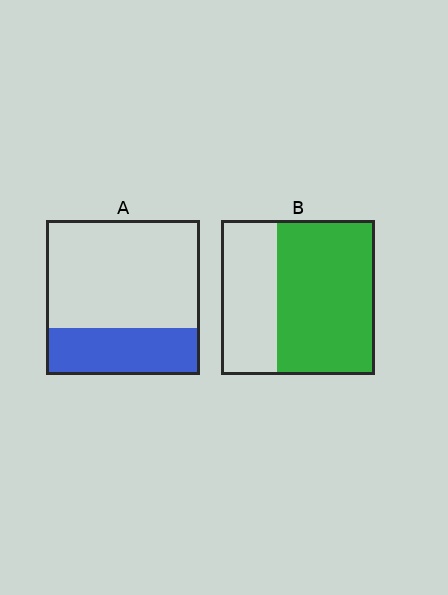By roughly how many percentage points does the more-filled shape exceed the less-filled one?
By roughly 35 percentage points (B over A).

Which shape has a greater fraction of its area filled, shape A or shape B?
Shape B.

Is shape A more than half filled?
No.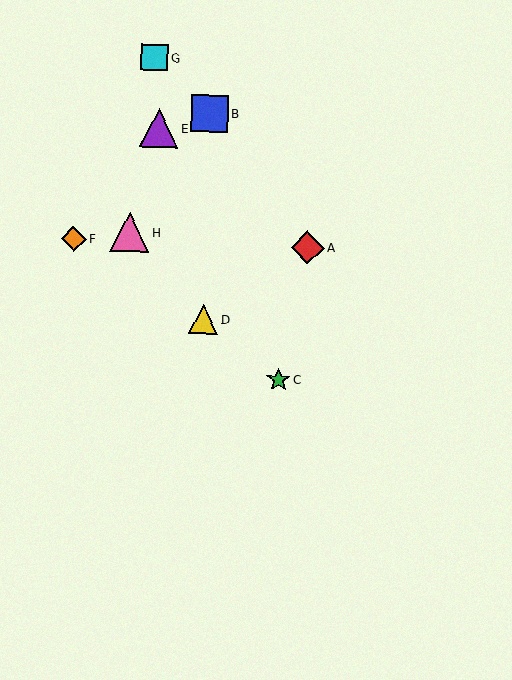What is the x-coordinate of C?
Object C is at x≈278.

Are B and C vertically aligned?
No, B is at x≈209 and C is at x≈278.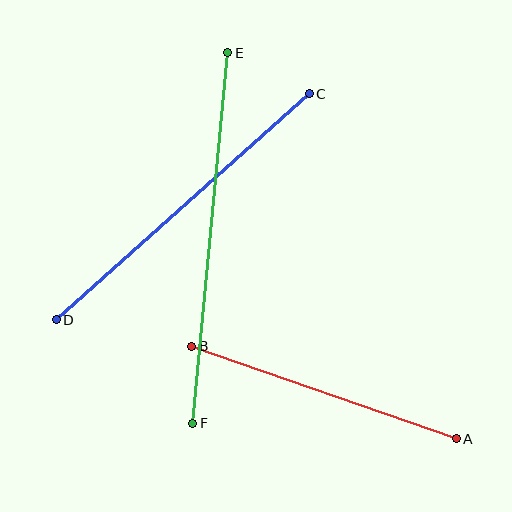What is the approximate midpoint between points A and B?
The midpoint is at approximately (324, 393) pixels.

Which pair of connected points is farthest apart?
Points E and F are farthest apart.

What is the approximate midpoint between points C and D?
The midpoint is at approximately (183, 207) pixels.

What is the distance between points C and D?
The distance is approximately 339 pixels.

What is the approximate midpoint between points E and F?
The midpoint is at approximately (210, 238) pixels.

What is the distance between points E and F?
The distance is approximately 372 pixels.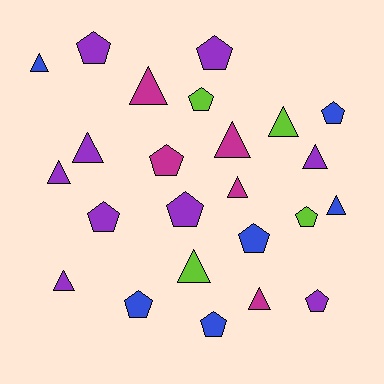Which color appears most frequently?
Purple, with 9 objects.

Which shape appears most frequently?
Pentagon, with 12 objects.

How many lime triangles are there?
There are 2 lime triangles.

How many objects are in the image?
There are 24 objects.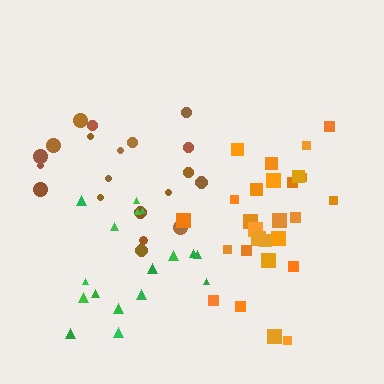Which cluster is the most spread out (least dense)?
Brown.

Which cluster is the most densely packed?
Orange.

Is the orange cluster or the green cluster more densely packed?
Orange.